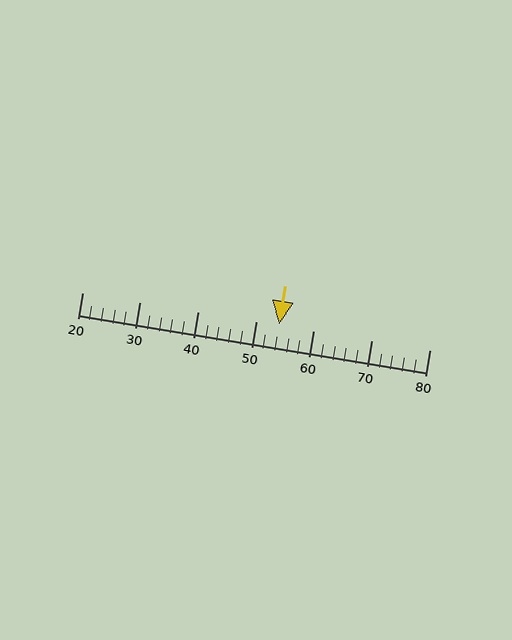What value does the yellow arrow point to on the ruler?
The yellow arrow points to approximately 54.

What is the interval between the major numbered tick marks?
The major tick marks are spaced 10 units apart.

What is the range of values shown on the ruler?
The ruler shows values from 20 to 80.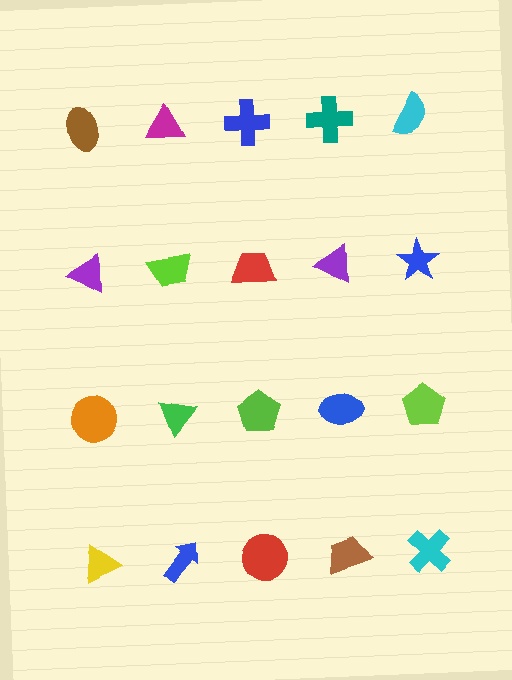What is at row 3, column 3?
A lime pentagon.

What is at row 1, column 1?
A brown ellipse.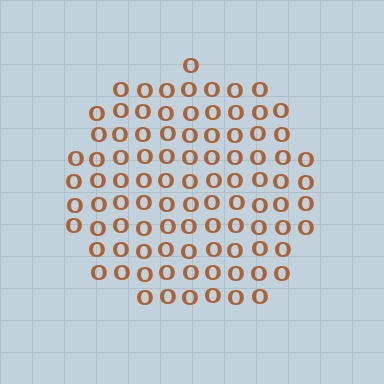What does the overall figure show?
The overall figure shows a circle.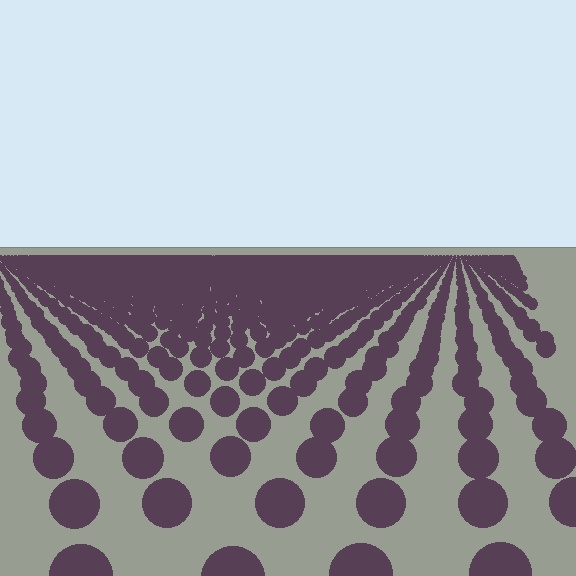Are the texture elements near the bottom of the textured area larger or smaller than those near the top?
Larger. Near the bottom, elements are closer to the viewer and appear at a bigger on-screen size.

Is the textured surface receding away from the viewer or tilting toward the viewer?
The surface is receding away from the viewer. Texture elements get smaller and denser toward the top.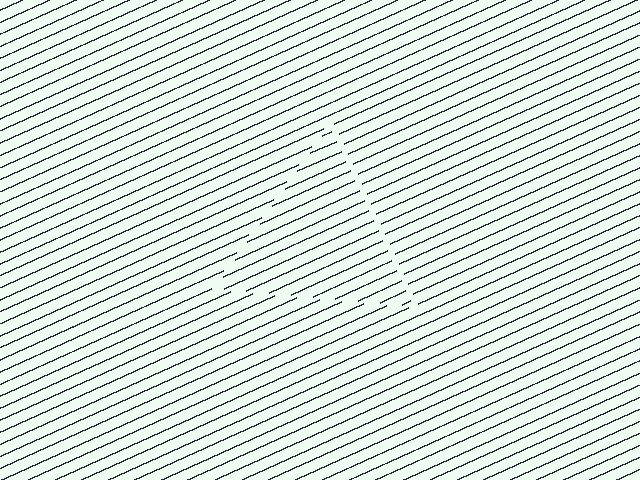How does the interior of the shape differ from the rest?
The interior of the shape contains the same grating, shifted by half a period — the contour is defined by the phase discontinuity where line-ends from the inner and outer gratings abut.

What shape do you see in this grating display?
An illusory triangle. The interior of the shape contains the same grating, shifted by half a period — the contour is defined by the phase discontinuity where line-ends from the inner and outer gratings abut.